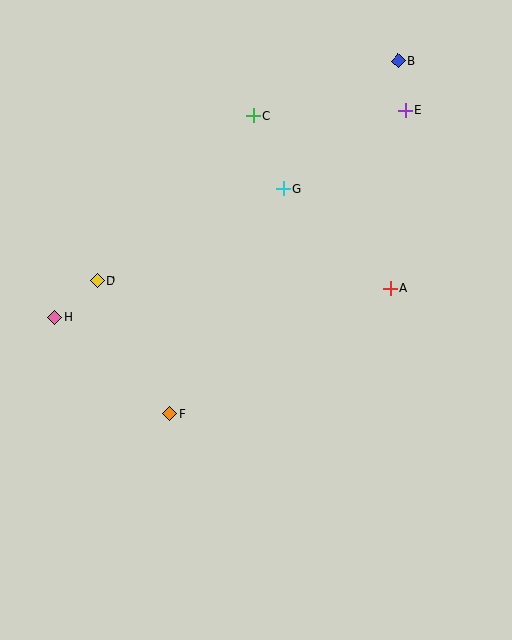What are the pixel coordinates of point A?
Point A is at (390, 288).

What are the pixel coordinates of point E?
Point E is at (405, 110).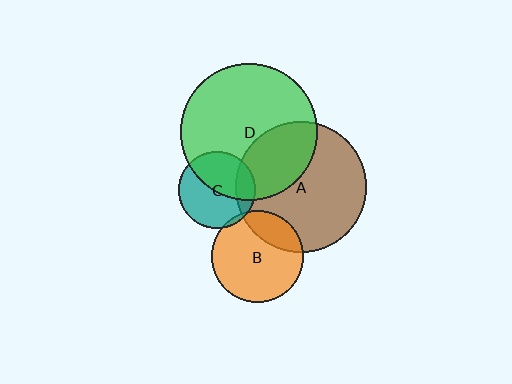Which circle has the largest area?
Circle D (green).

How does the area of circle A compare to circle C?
Approximately 2.9 times.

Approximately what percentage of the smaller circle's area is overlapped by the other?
Approximately 50%.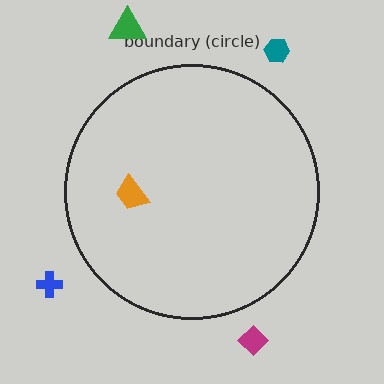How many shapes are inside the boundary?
1 inside, 4 outside.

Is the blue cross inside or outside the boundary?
Outside.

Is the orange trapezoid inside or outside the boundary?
Inside.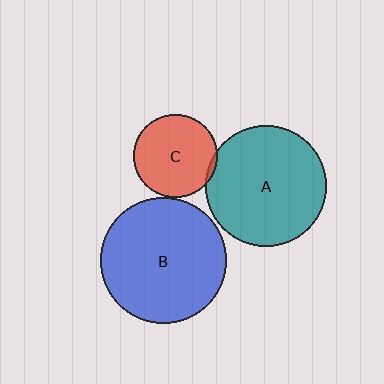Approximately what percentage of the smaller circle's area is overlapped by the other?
Approximately 5%.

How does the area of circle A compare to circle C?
Approximately 2.1 times.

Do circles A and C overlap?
Yes.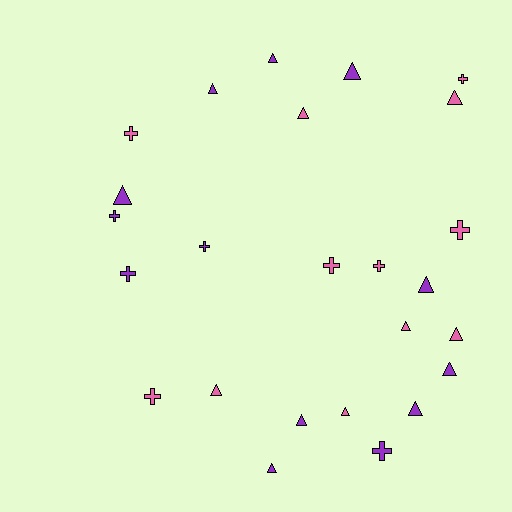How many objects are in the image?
There are 25 objects.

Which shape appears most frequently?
Triangle, with 15 objects.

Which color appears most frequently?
Purple, with 13 objects.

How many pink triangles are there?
There are 6 pink triangles.